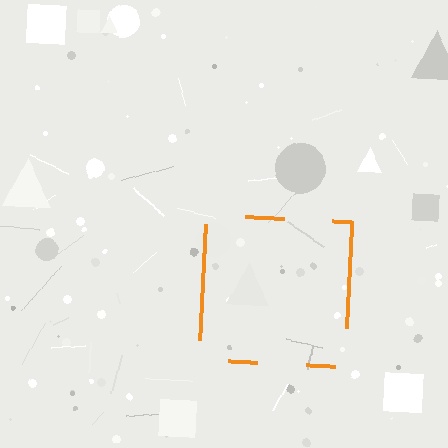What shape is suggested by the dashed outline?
The dashed outline suggests a square.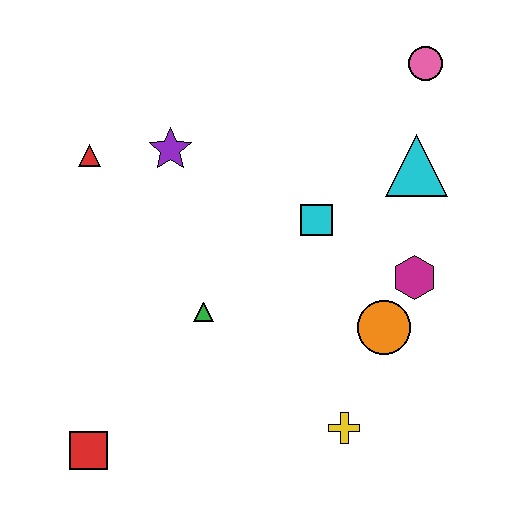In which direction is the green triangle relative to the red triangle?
The green triangle is below the red triangle.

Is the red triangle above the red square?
Yes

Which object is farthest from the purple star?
The yellow cross is farthest from the purple star.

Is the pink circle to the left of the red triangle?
No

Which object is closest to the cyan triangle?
The pink circle is closest to the cyan triangle.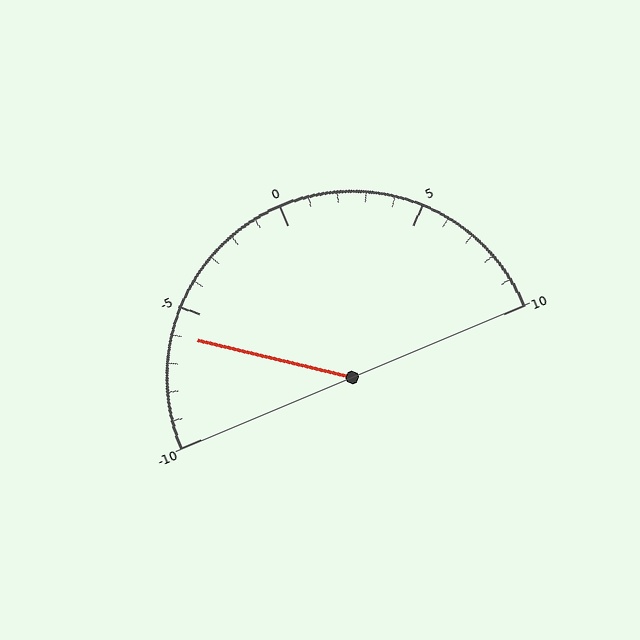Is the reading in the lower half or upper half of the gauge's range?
The reading is in the lower half of the range (-10 to 10).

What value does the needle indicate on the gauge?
The needle indicates approximately -6.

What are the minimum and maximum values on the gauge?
The gauge ranges from -10 to 10.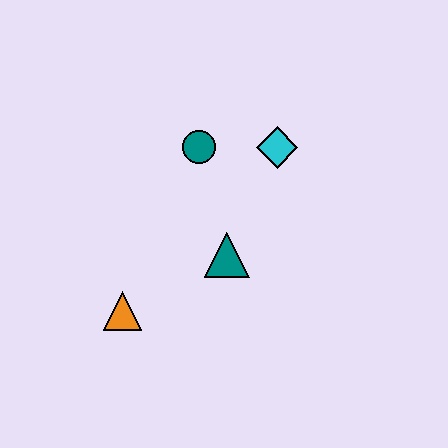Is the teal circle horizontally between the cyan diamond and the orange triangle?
Yes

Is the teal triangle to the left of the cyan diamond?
Yes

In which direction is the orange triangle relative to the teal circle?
The orange triangle is below the teal circle.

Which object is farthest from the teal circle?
The orange triangle is farthest from the teal circle.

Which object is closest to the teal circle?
The cyan diamond is closest to the teal circle.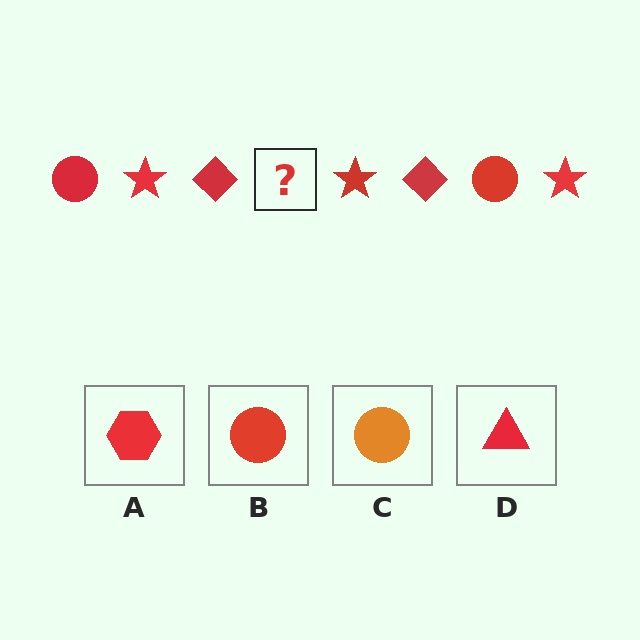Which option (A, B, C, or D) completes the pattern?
B.